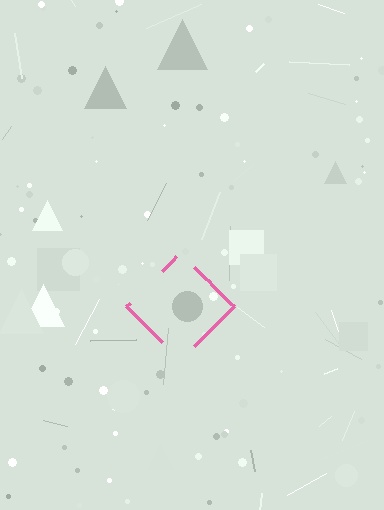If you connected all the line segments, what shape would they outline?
They would outline a diamond.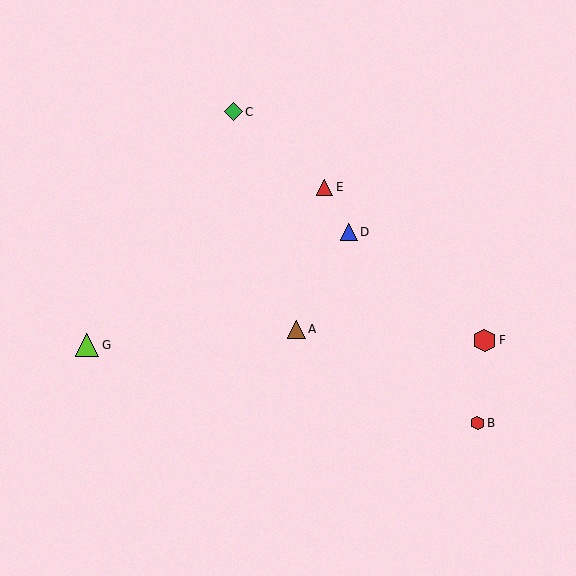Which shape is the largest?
The lime triangle (labeled G) is the largest.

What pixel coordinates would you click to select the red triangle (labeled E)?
Click at (325, 187) to select the red triangle E.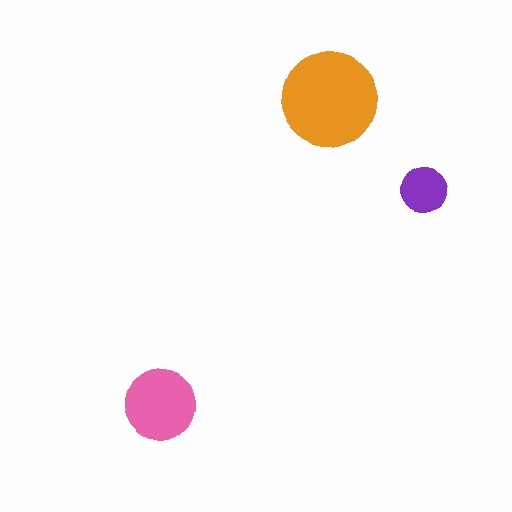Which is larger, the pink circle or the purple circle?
The pink one.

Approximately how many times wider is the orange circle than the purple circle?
About 2 times wider.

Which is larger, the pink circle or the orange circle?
The orange one.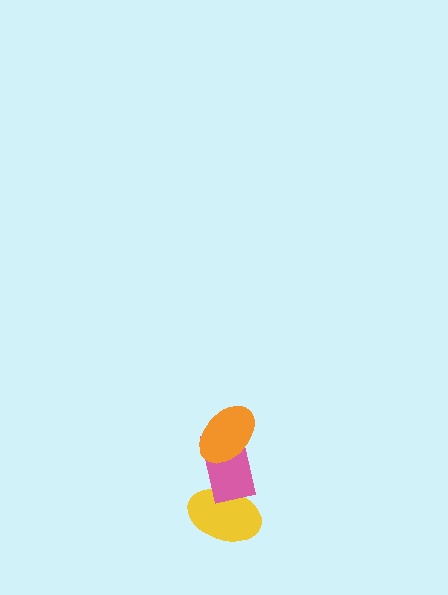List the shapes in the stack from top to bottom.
From top to bottom: the orange ellipse, the pink rectangle, the yellow ellipse.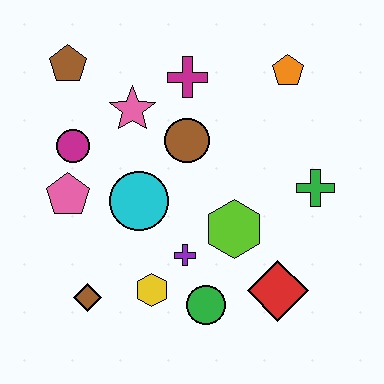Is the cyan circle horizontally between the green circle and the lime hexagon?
No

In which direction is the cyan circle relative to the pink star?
The cyan circle is below the pink star.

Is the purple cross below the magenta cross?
Yes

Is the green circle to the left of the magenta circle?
No